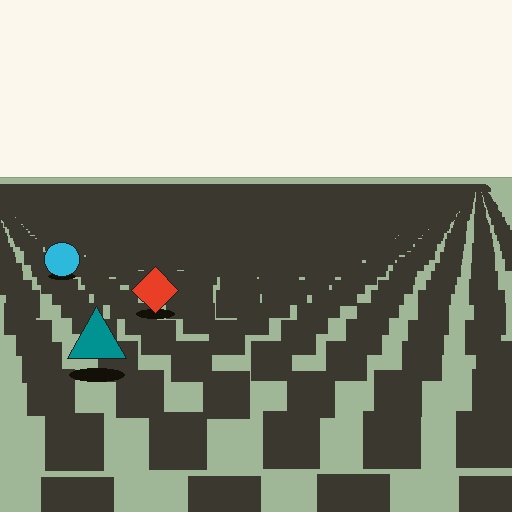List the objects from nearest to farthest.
From nearest to farthest: the teal triangle, the red diamond, the cyan circle.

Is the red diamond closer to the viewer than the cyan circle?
Yes. The red diamond is closer — you can tell from the texture gradient: the ground texture is coarser near it.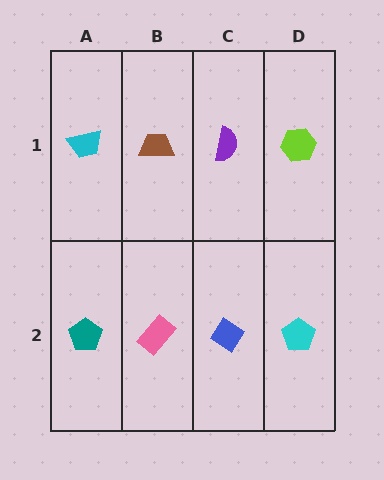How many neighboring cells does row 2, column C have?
3.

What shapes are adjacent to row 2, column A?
A cyan trapezoid (row 1, column A), a pink rectangle (row 2, column B).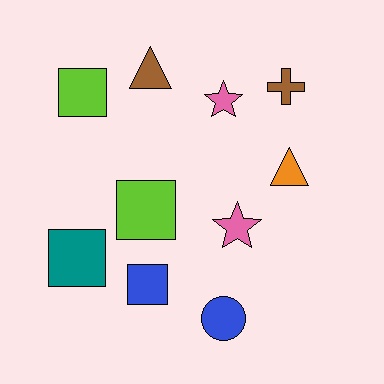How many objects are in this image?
There are 10 objects.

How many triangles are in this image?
There are 2 triangles.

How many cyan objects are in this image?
There are no cyan objects.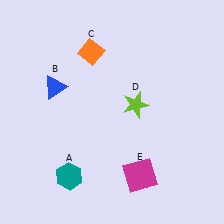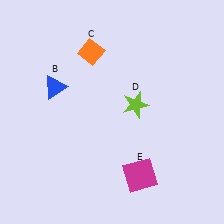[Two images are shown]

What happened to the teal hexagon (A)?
The teal hexagon (A) was removed in Image 2. It was in the bottom-left area of Image 1.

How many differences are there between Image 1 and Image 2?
There is 1 difference between the two images.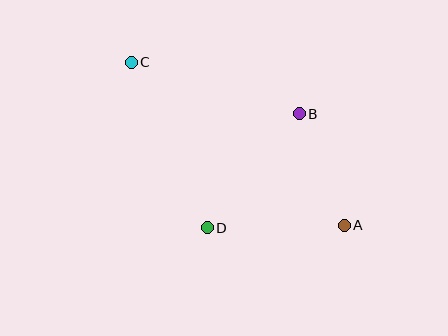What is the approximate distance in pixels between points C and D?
The distance between C and D is approximately 182 pixels.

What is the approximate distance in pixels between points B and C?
The distance between B and C is approximately 176 pixels.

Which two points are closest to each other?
Points A and B are closest to each other.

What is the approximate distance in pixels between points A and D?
The distance between A and D is approximately 137 pixels.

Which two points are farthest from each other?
Points A and C are farthest from each other.